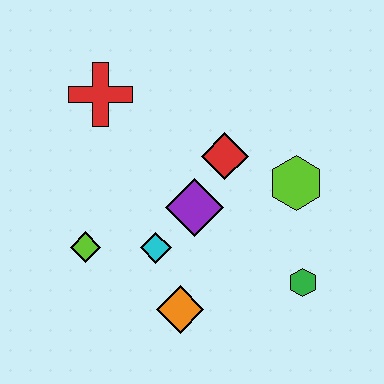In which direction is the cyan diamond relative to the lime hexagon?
The cyan diamond is to the left of the lime hexagon.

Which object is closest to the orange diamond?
The cyan diamond is closest to the orange diamond.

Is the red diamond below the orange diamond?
No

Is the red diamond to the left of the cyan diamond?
No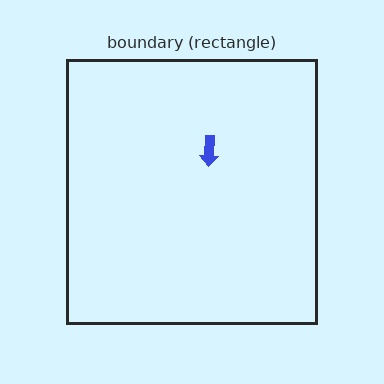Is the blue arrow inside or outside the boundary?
Inside.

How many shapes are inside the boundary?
1 inside, 0 outside.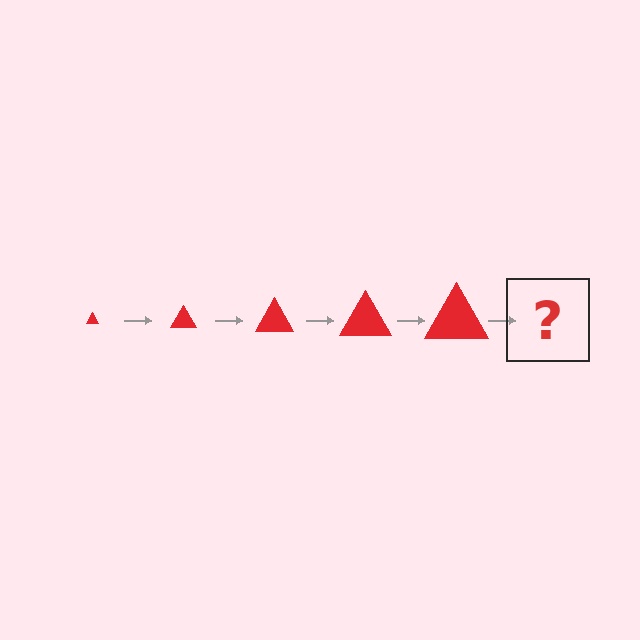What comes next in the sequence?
The next element should be a red triangle, larger than the previous one.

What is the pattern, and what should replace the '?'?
The pattern is that the triangle gets progressively larger each step. The '?' should be a red triangle, larger than the previous one.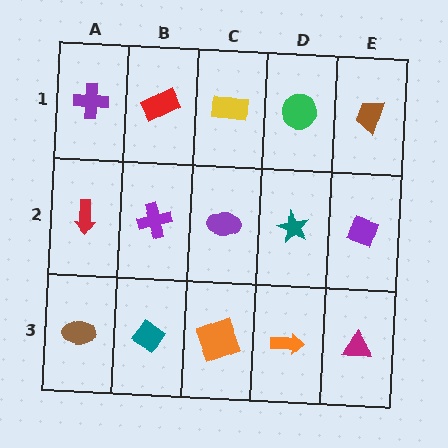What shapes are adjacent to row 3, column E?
A purple diamond (row 2, column E), an orange arrow (row 3, column D).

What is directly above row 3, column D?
A teal star.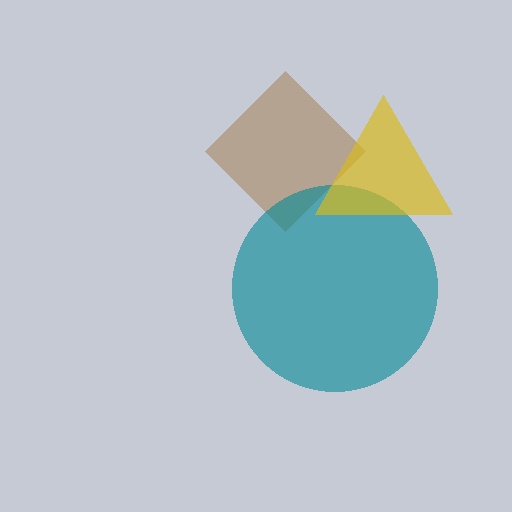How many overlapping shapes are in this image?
There are 3 overlapping shapes in the image.